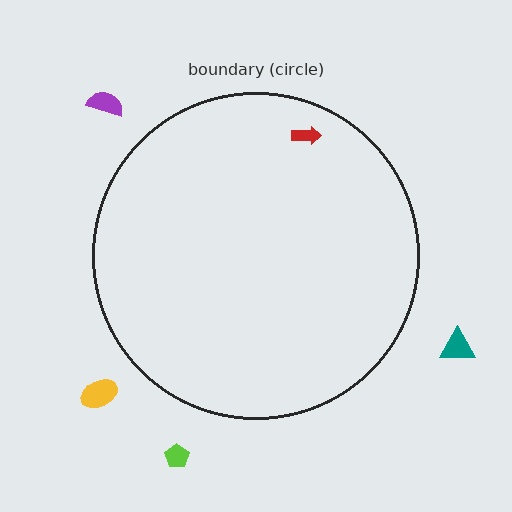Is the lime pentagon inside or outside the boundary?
Outside.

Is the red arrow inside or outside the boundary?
Inside.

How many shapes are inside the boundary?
1 inside, 4 outside.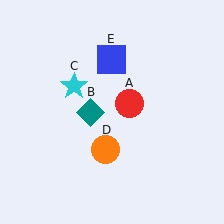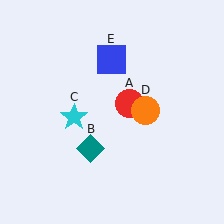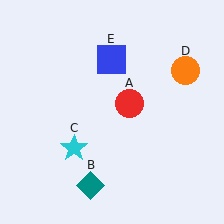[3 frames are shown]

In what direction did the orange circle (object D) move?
The orange circle (object D) moved up and to the right.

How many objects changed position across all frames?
3 objects changed position: teal diamond (object B), cyan star (object C), orange circle (object D).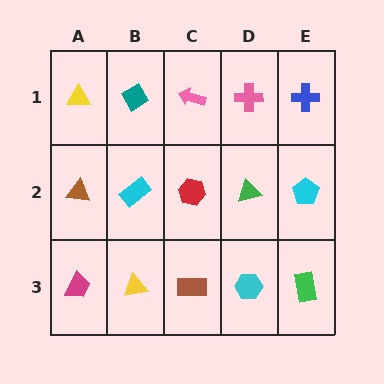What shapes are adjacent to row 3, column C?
A red hexagon (row 2, column C), a yellow triangle (row 3, column B), a cyan hexagon (row 3, column D).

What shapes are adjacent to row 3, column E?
A cyan pentagon (row 2, column E), a cyan hexagon (row 3, column D).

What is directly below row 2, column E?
A green rectangle.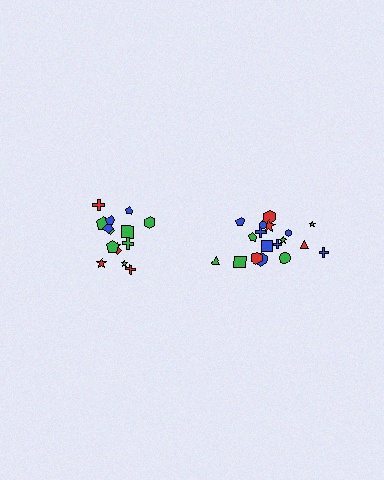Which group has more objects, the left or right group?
The right group.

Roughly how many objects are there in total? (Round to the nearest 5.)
Roughly 35 objects in total.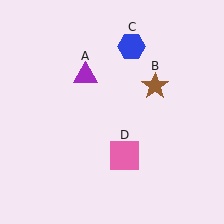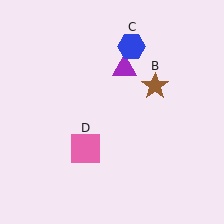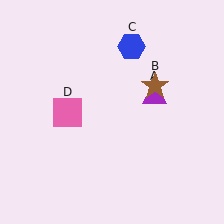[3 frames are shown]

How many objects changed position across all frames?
2 objects changed position: purple triangle (object A), pink square (object D).